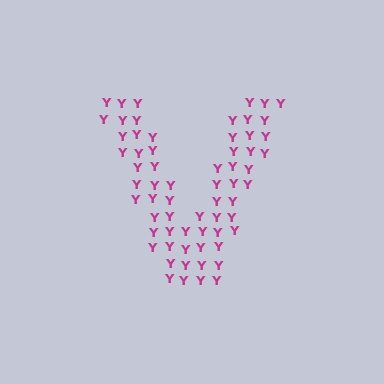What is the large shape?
The large shape is the letter V.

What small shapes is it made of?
It is made of small letter Y's.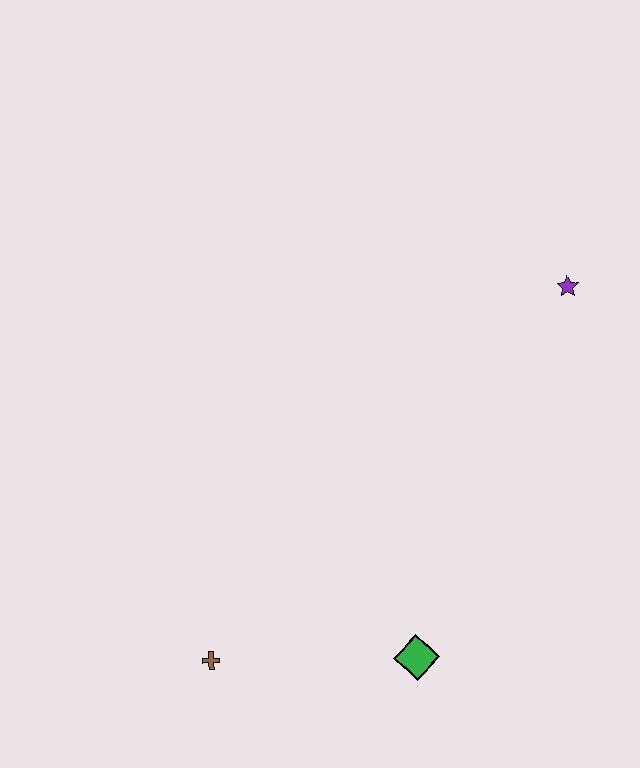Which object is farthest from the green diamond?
The purple star is farthest from the green diamond.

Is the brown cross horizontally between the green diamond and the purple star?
No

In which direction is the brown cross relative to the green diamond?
The brown cross is to the left of the green diamond.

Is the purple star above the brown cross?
Yes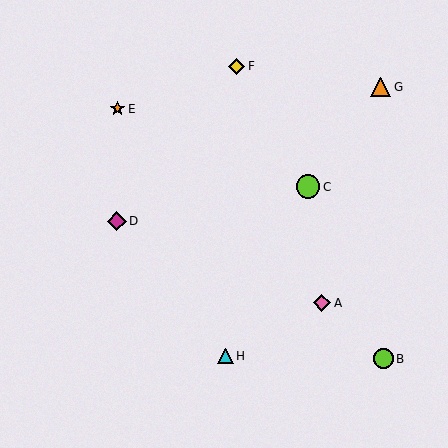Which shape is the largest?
The lime circle (labeled C) is the largest.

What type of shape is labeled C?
Shape C is a lime circle.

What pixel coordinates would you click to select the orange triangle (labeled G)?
Click at (381, 87) to select the orange triangle G.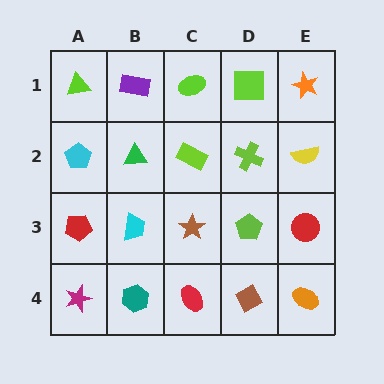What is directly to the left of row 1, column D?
A lime ellipse.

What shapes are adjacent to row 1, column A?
A cyan pentagon (row 2, column A), a purple rectangle (row 1, column B).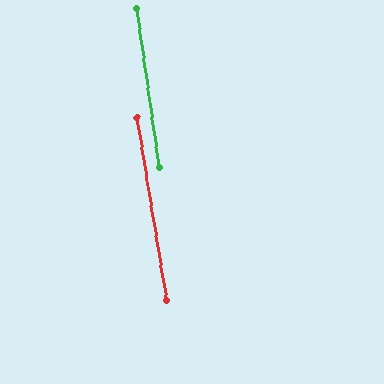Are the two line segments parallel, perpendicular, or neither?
Parallel — their directions differ by only 1.6°.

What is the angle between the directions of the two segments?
Approximately 2 degrees.